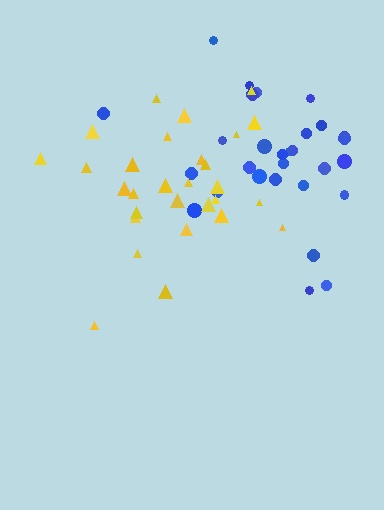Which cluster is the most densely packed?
Yellow.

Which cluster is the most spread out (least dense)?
Blue.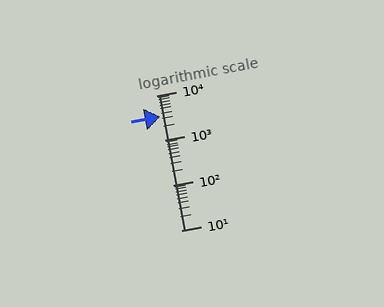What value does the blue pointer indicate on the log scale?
The pointer indicates approximately 3300.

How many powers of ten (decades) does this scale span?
The scale spans 3 decades, from 10 to 10000.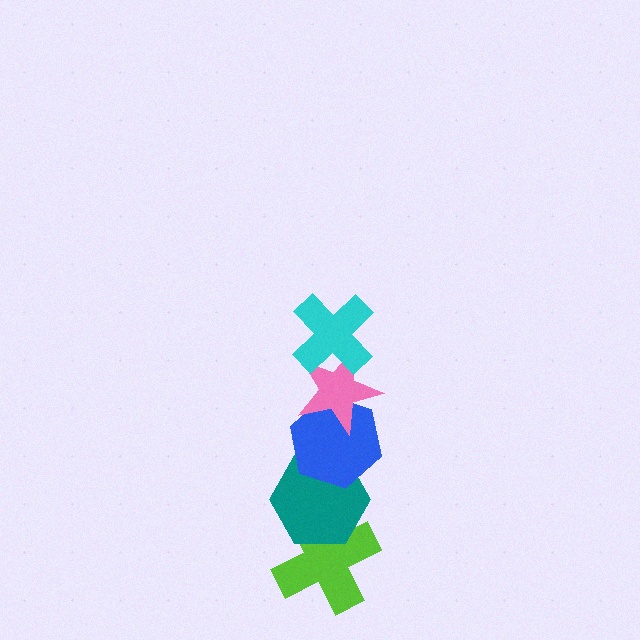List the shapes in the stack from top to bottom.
From top to bottom: the cyan cross, the pink star, the blue hexagon, the teal hexagon, the lime cross.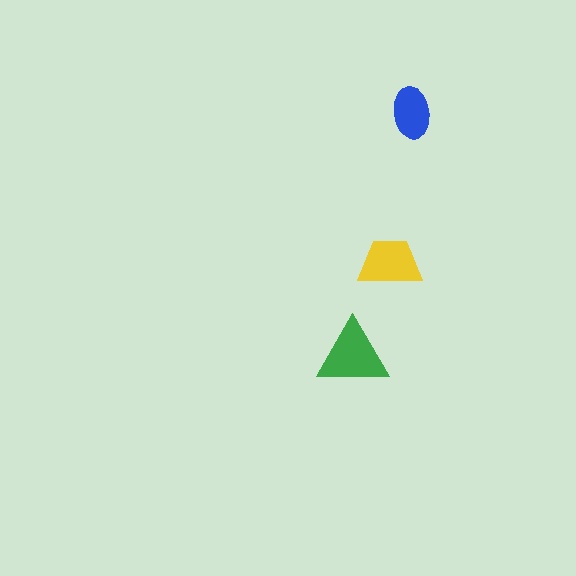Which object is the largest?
The green triangle.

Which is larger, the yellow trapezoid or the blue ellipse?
The yellow trapezoid.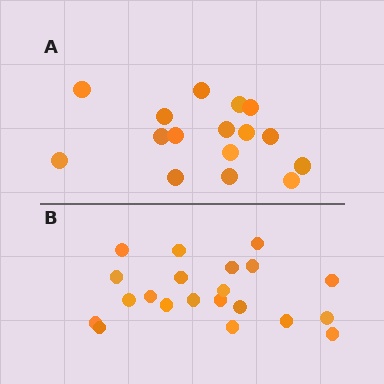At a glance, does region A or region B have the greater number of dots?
Region B (the bottom region) has more dots.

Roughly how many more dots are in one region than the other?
Region B has about 5 more dots than region A.